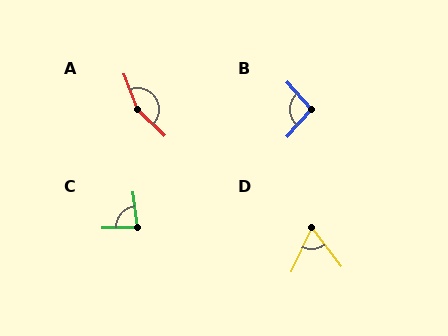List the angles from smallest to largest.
D (62°), C (84°), B (97°), A (155°).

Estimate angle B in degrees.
Approximately 97 degrees.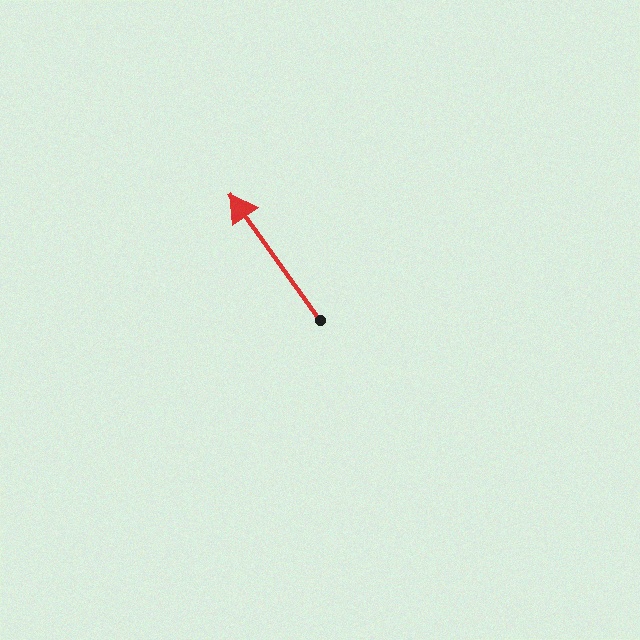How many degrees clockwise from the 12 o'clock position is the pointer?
Approximately 324 degrees.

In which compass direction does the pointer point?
Northwest.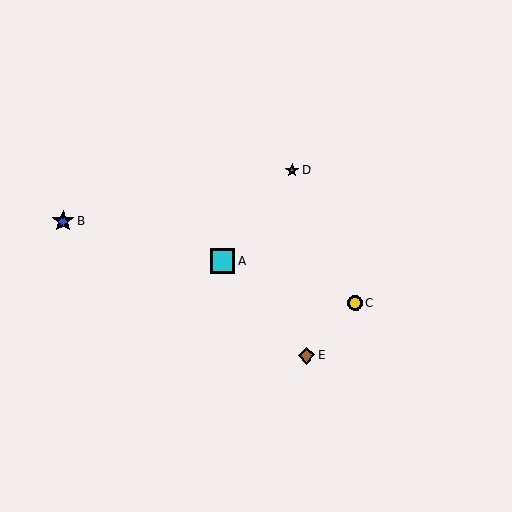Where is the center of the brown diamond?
The center of the brown diamond is at (306, 355).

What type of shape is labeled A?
Shape A is a cyan square.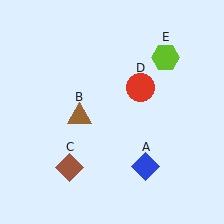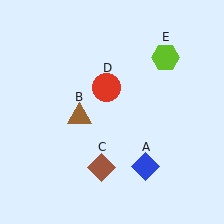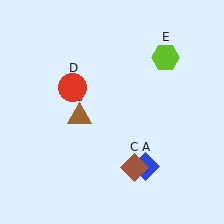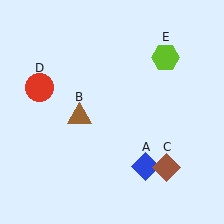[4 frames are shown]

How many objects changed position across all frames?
2 objects changed position: brown diamond (object C), red circle (object D).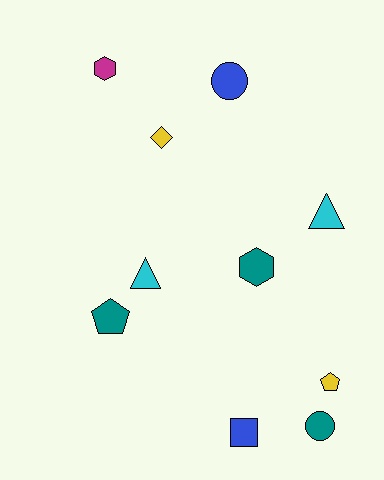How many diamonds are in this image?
There is 1 diamond.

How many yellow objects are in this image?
There are 2 yellow objects.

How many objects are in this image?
There are 10 objects.